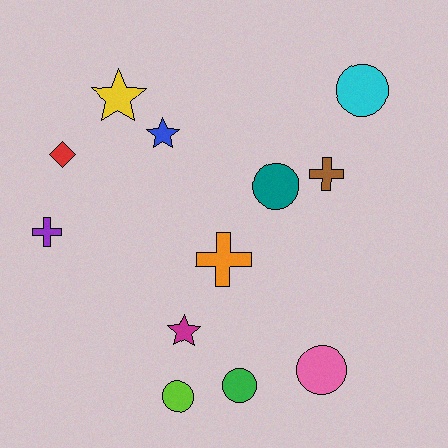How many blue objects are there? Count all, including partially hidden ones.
There is 1 blue object.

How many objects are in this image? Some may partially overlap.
There are 12 objects.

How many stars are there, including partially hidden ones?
There are 3 stars.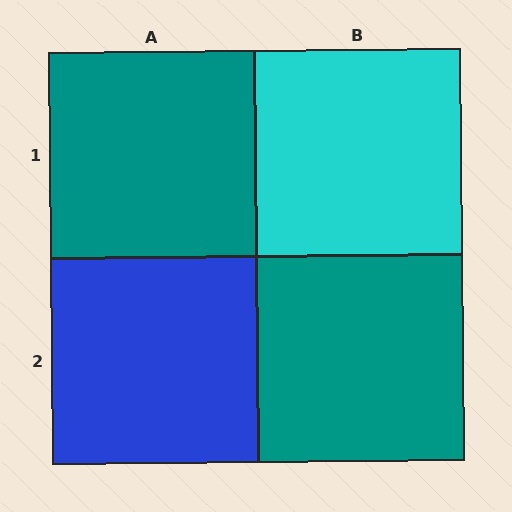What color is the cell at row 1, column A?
Teal.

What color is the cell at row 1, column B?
Cyan.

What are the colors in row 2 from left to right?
Blue, teal.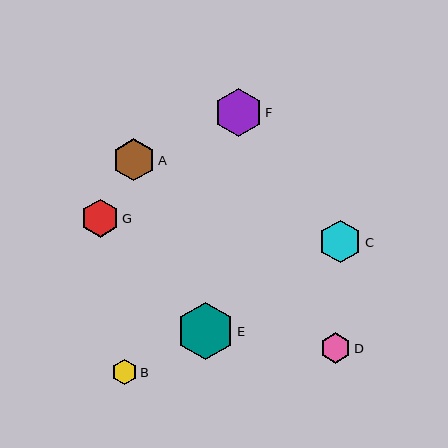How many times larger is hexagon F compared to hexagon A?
Hexagon F is approximately 1.1 times the size of hexagon A.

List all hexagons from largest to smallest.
From largest to smallest: E, F, C, A, G, D, B.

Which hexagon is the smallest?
Hexagon B is the smallest with a size of approximately 26 pixels.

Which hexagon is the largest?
Hexagon E is the largest with a size of approximately 58 pixels.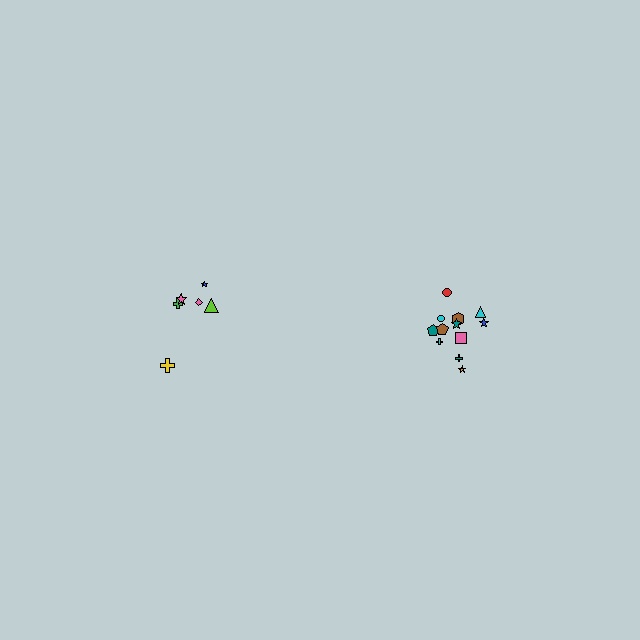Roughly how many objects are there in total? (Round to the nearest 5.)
Roughly 20 objects in total.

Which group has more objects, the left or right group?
The right group.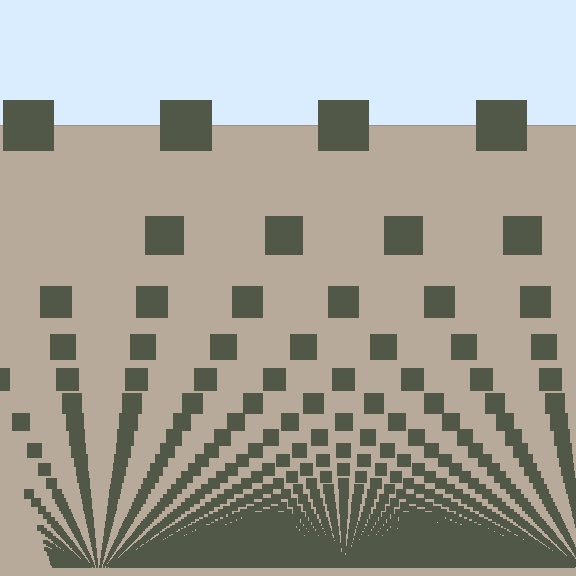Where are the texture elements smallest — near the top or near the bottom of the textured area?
Near the bottom.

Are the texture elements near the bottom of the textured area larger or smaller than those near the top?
Smaller. The gradient is inverted — elements near the bottom are smaller and denser.